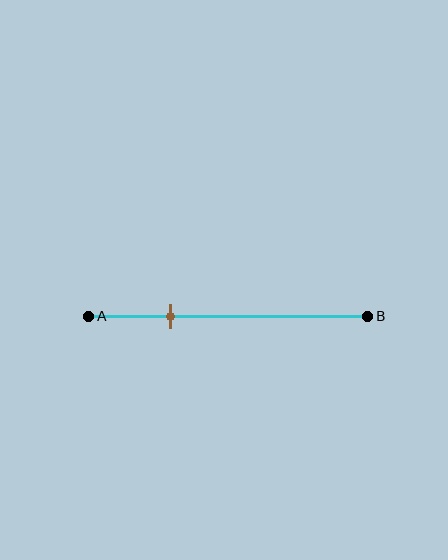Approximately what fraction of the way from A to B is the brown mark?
The brown mark is approximately 30% of the way from A to B.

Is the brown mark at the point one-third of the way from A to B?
No, the mark is at about 30% from A, not at the 33% one-third point.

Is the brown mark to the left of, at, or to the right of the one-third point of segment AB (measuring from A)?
The brown mark is to the left of the one-third point of segment AB.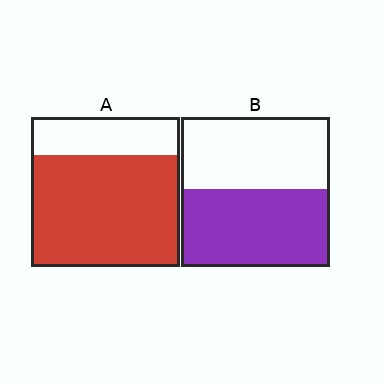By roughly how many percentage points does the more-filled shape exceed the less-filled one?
By roughly 25 percentage points (A over B).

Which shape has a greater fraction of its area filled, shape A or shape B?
Shape A.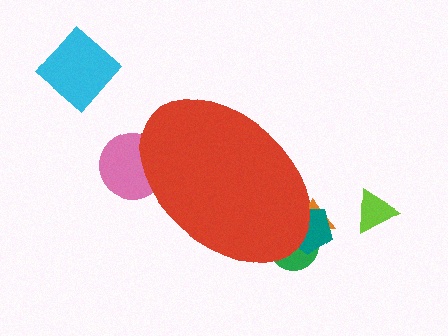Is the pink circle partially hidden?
Yes, the pink circle is partially hidden behind the red ellipse.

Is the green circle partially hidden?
Yes, the green circle is partially hidden behind the red ellipse.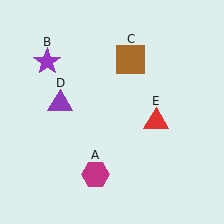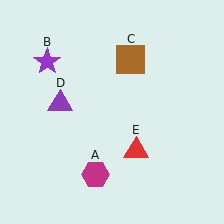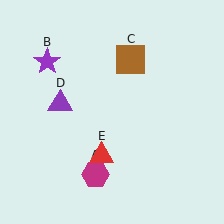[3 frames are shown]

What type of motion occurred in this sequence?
The red triangle (object E) rotated clockwise around the center of the scene.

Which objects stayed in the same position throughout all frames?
Magenta hexagon (object A) and purple star (object B) and brown square (object C) and purple triangle (object D) remained stationary.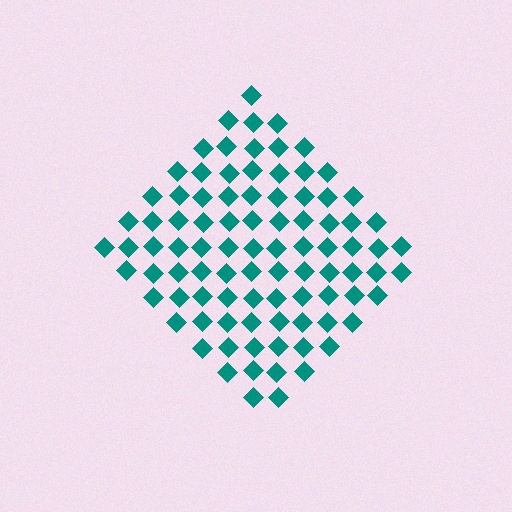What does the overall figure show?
The overall figure shows a diamond.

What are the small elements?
The small elements are diamonds.